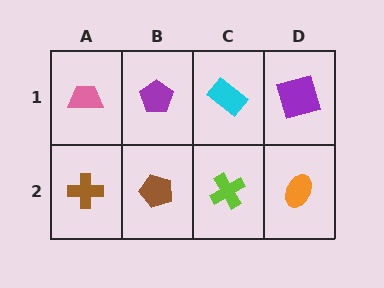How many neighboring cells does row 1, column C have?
3.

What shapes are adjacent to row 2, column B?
A purple pentagon (row 1, column B), a brown cross (row 2, column A), a lime cross (row 2, column C).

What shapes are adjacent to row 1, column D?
An orange ellipse (row 2, column D), a cyan rectangle (row 1, column C).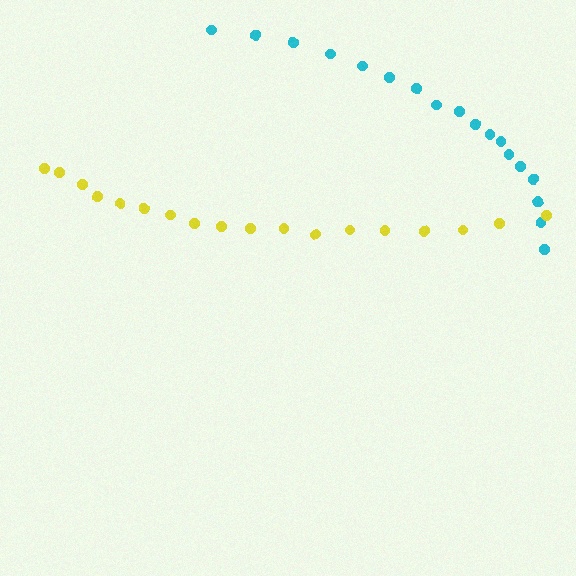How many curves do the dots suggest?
There are 2 distinct paths.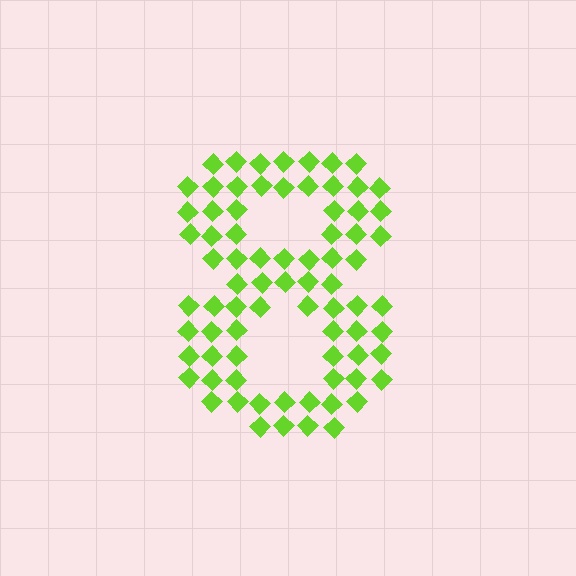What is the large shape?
The large shape is the digit 8.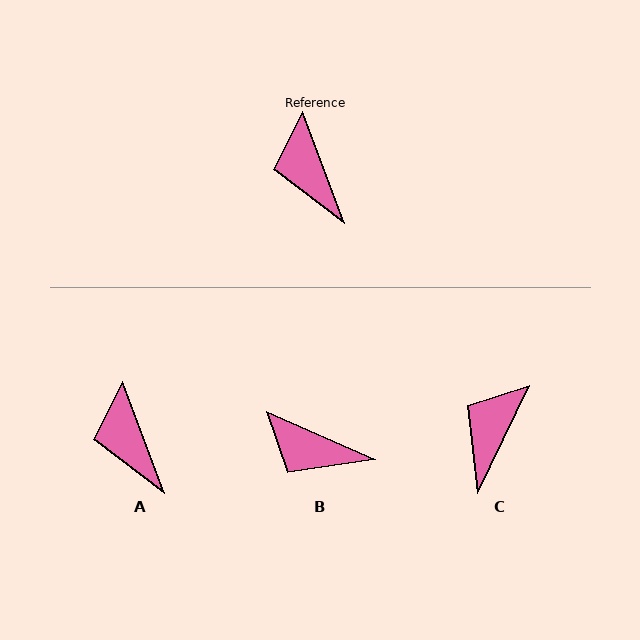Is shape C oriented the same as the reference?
No, it is off by about 46 degrees.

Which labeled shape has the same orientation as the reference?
A.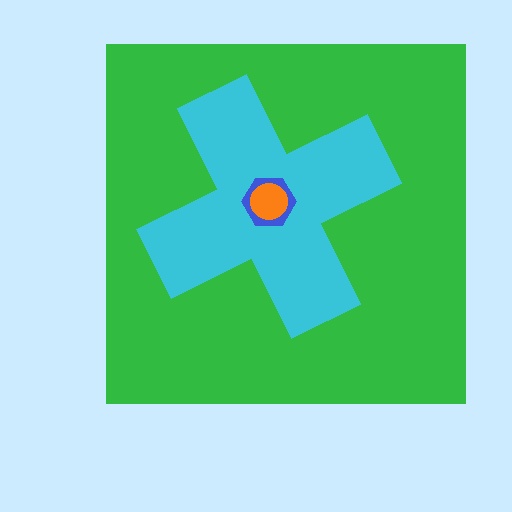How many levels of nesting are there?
4.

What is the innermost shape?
The orange circle.